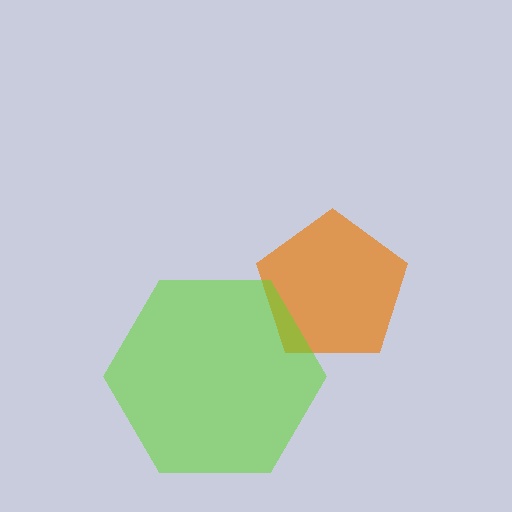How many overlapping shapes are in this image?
There are 2 overlapping shapes in the image.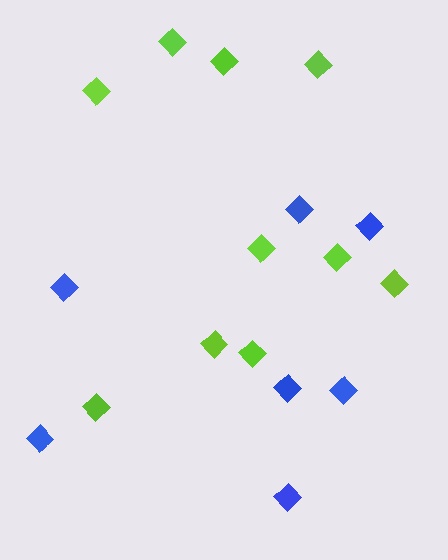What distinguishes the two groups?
There are 2 groups: one group of lime diamonds (10) and one group of blue diamonds (7).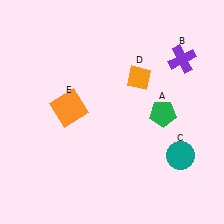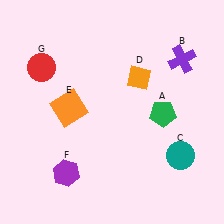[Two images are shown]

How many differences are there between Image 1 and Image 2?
There are 2 differences between the two images.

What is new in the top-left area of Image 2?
A red circle (G) was added in the top-left area of Image 2.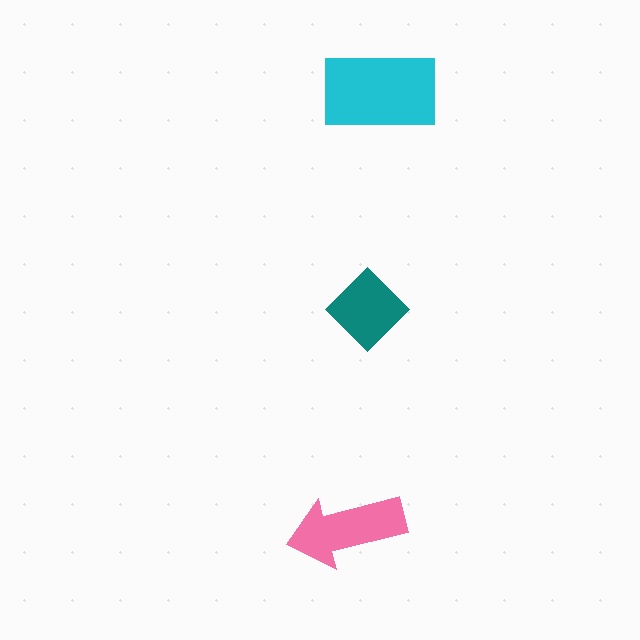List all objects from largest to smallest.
The cyan rectangle, the pink arrow, the teal diamond.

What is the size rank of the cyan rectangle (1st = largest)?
1st.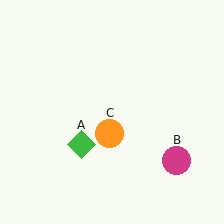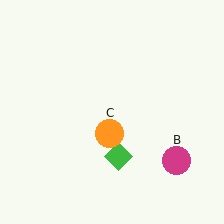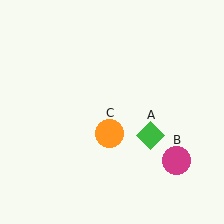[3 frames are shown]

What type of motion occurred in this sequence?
The green diamond (object A) rotated counterclockwise around the center of the scene.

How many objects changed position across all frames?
1 object changed position: green diamond (object A).